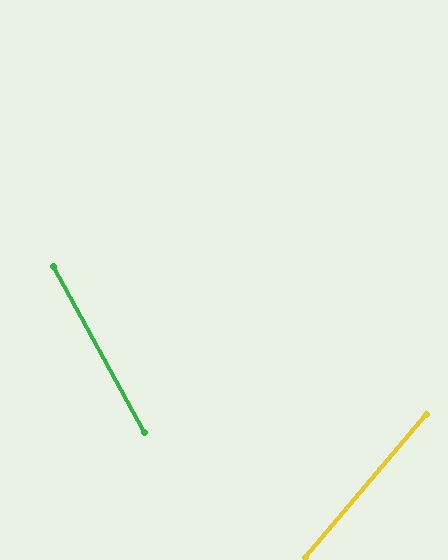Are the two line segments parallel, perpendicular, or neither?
Neither parallel nor perpendicular — they differ by about 69°.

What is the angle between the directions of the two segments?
Approximately 69 degrees.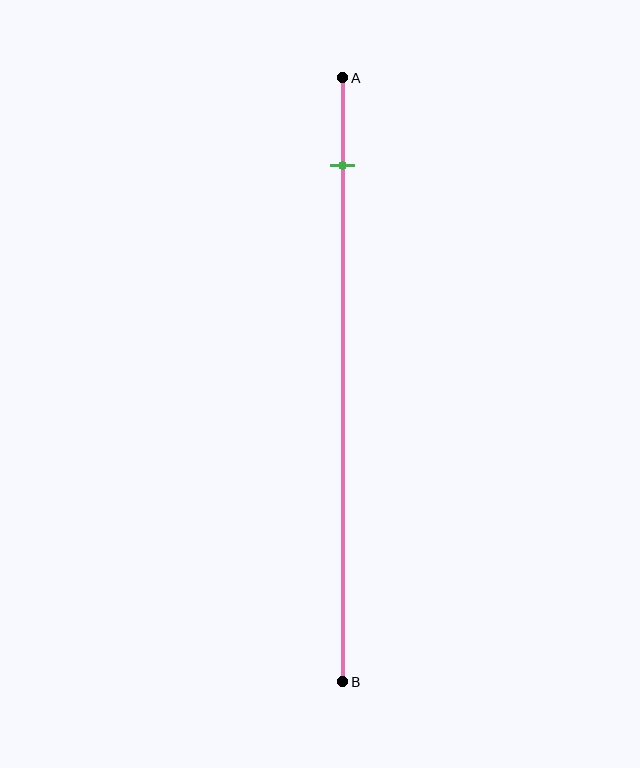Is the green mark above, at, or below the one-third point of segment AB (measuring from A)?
The green mark is above the one-third point of segment AB.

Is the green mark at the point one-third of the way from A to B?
No, the mark is at about 15% from A, not at the 33% one-third point.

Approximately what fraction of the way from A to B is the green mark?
The green mark is approximately 15% of the way from A to B.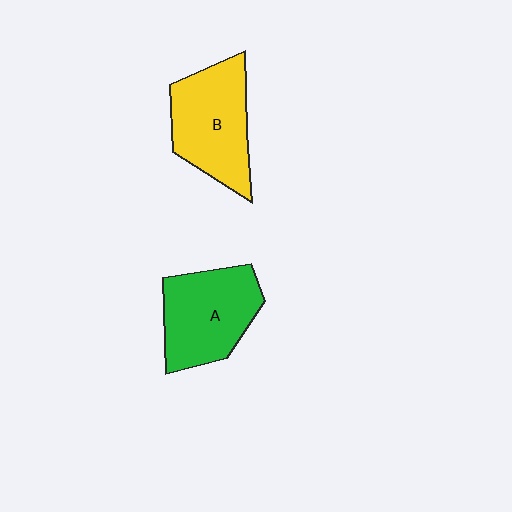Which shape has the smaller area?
Shape A (green).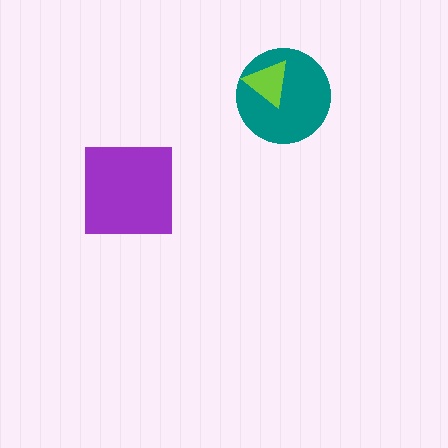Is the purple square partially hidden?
No, no other shape covers it.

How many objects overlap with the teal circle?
1 object overlaps with the teal circle.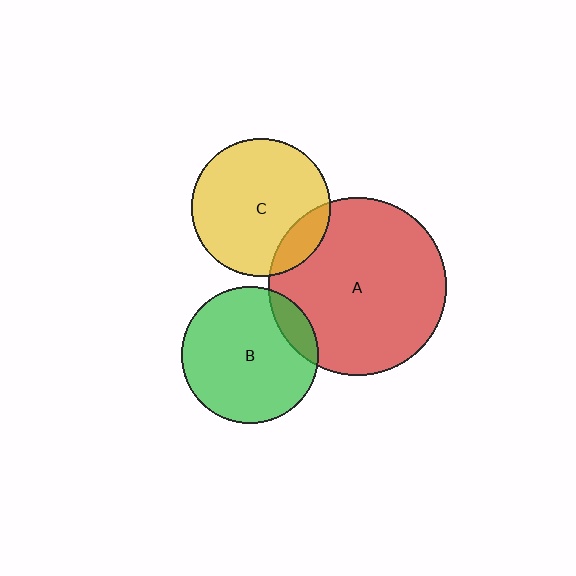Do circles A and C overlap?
Yes.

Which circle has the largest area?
Circle A (red).